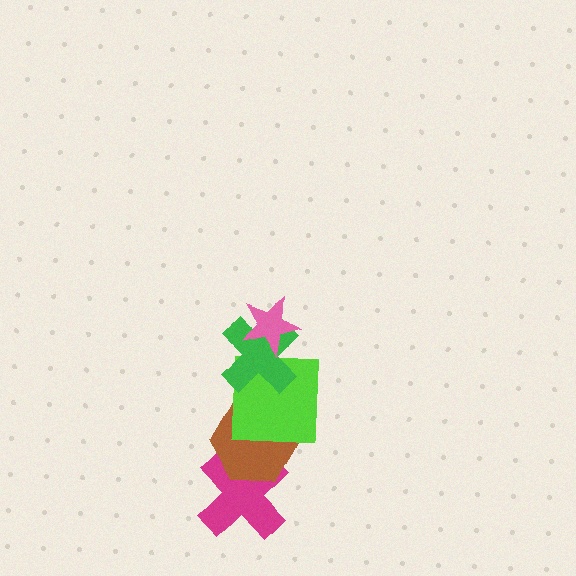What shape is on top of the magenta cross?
The brown hexagon is on top of the magenta cross.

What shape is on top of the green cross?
The pink star is on top of the green cross.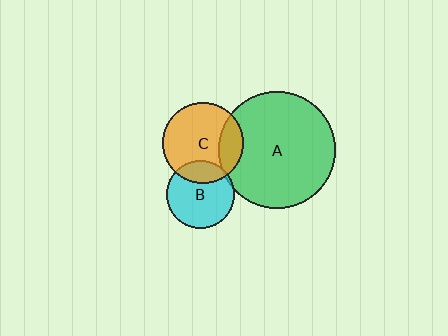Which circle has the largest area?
Circle A (green).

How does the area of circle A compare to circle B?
Approximately 3.0 times.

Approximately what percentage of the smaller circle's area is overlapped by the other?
Approximately 5%.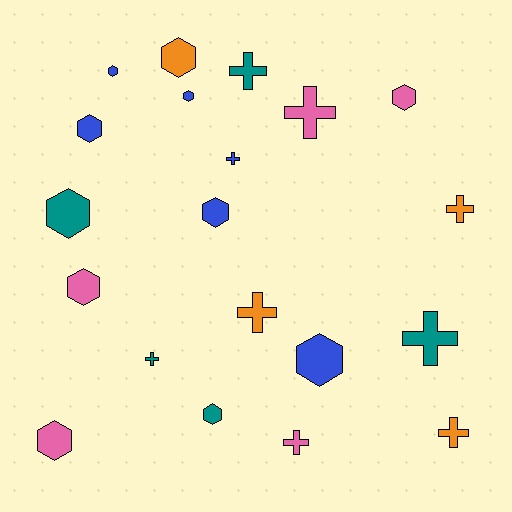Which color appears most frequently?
Blue, with 6 objects.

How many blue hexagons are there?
There are 5 blue hexagons.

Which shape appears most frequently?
Hexagon, with 11 objects.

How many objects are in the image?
There are 20 objects.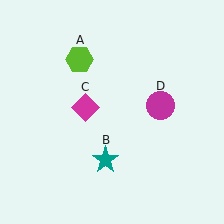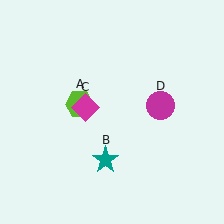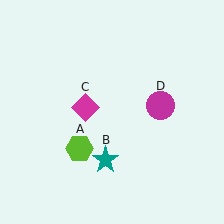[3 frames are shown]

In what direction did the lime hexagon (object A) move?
The lime hexagon (object A) moved down.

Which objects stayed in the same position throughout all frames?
Teal star (object B) and magenta diamond (object C) and magenta circle (object D) remained stationary.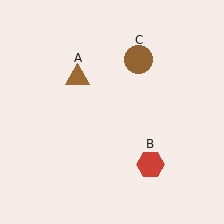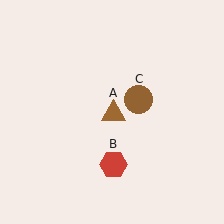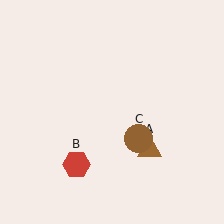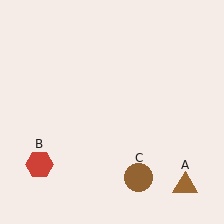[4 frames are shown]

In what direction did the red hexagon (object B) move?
The red hexagon (object B) moved left.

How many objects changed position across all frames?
3 objects changed position: brown triangle (object A), red hexagon (object B), brown circle (object C).